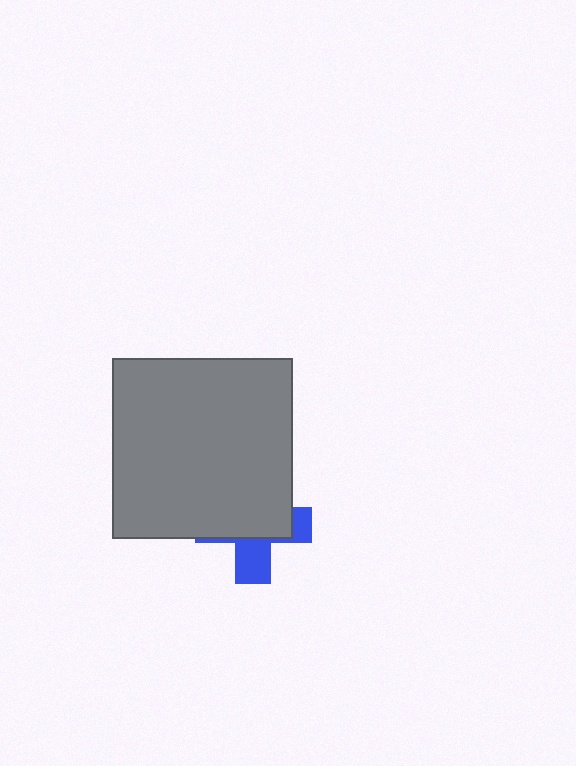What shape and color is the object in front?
The object in front is a gray square.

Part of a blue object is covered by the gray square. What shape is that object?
It is a cross.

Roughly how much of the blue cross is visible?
A small part of it is visible (roughly 35%).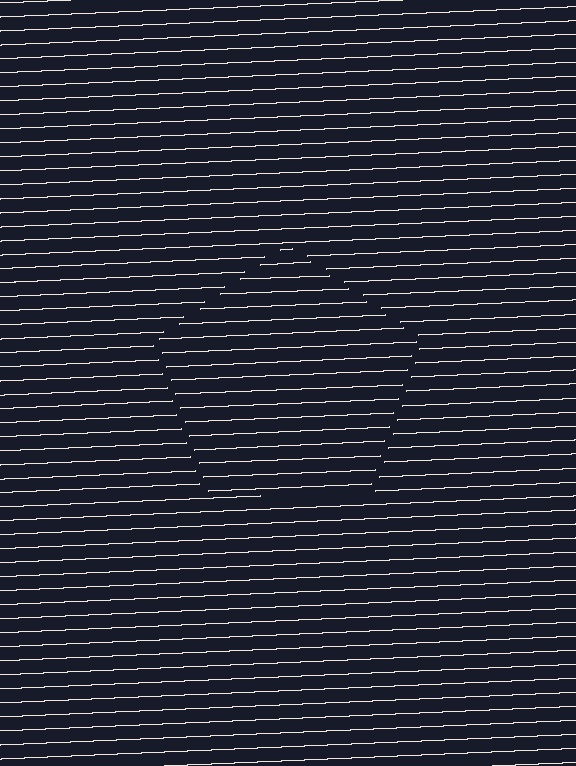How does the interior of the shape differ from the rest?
The interior of the shape contains the same grating, shifted by half a period — the contour is defined by the phase discontinuity where line-ends from the inner and outer gratings abut.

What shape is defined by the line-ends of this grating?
An illusory pentagon. The interior of the shape contains the same grating, shifted by half a period — the contour is defined by the phase discontinuity where line-ends from the inner and outer gratings abut.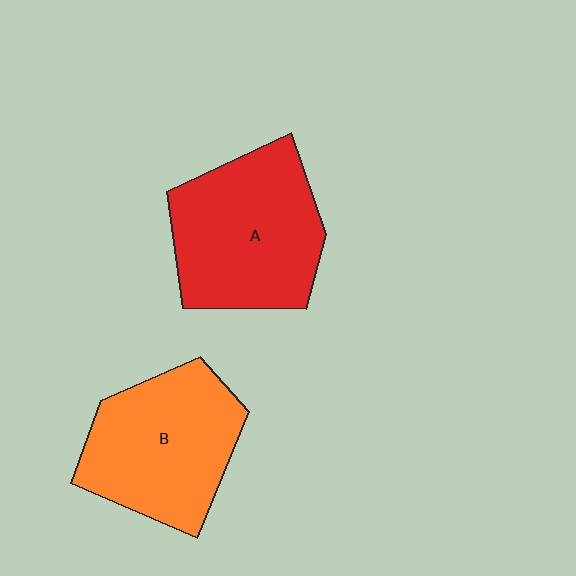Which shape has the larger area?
Shape A (red).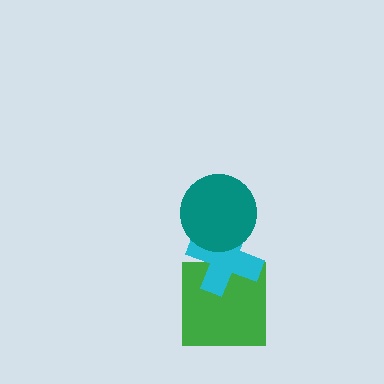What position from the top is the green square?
The green square is 3rd from the top.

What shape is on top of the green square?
The cyan cross is on top of the green square.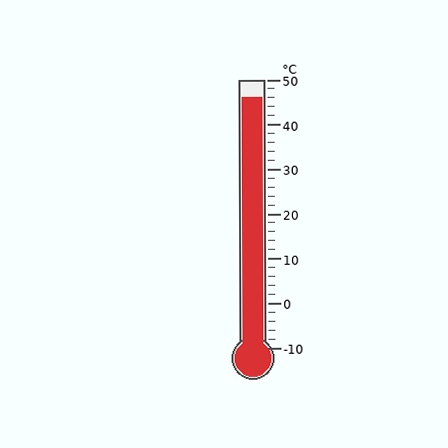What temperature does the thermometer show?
The thermometer shows approximately 46°C.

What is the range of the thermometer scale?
The thermometer scale ranges from -10°C to 50°C.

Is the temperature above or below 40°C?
The temperature is above 40°C.